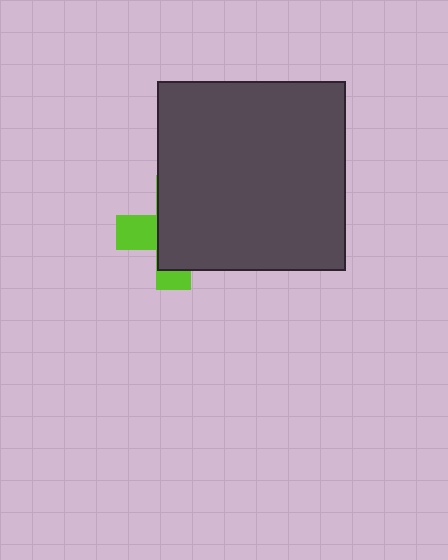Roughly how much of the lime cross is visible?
A small part of it is visible (roughly 32%).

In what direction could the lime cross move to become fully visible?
The lime cross could move left. That would shift it out from behind the dark gray square entirely.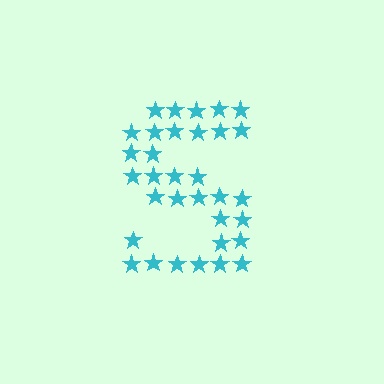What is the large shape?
The large shape is the letter S.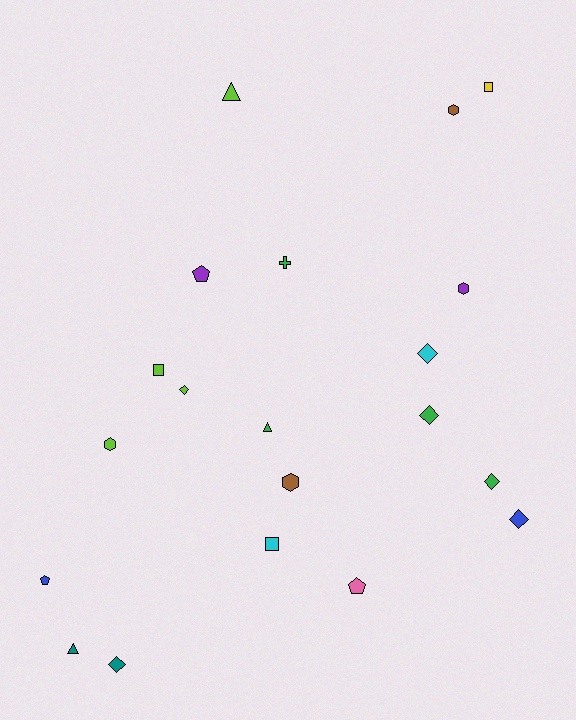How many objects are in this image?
There are 20 objects.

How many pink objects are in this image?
There is 1 pink object.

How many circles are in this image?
There are no circles.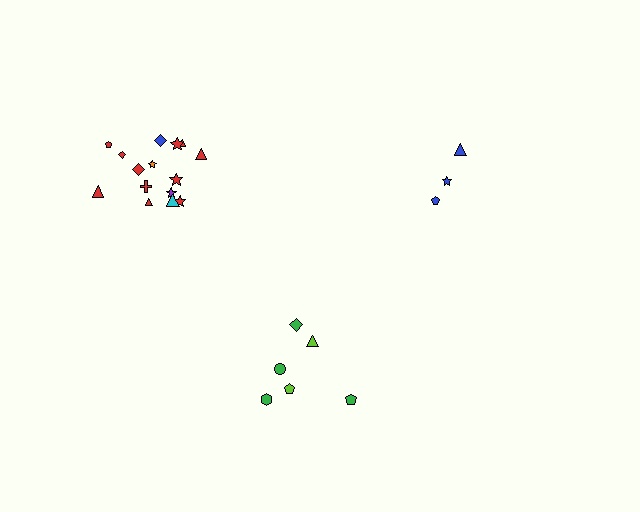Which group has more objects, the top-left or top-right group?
The top-left group.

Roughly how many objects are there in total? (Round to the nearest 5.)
Roughly 25 objects in total.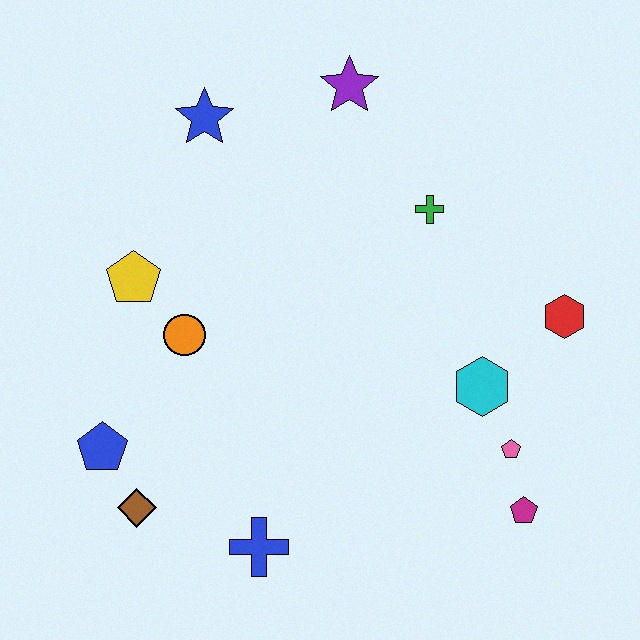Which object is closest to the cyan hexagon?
The pink pentagon is closest to the cyan hexagon.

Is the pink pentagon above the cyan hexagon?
No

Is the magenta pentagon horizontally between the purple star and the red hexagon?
Yes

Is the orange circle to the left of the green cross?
Yes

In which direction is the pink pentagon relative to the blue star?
The pink pentagon is below the blue star.